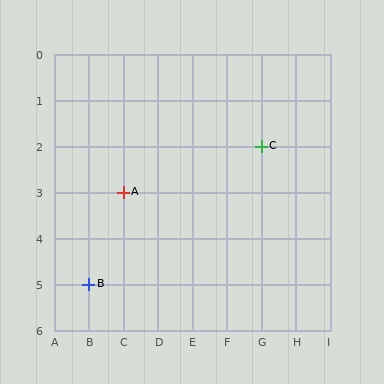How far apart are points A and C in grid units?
Points A and C are 4 columns and 1 row apart (about 4.1 grid units diagonally).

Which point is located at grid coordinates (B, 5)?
Point B is at (B, 5).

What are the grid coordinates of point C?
Point C is at grid coordinates (G, 2).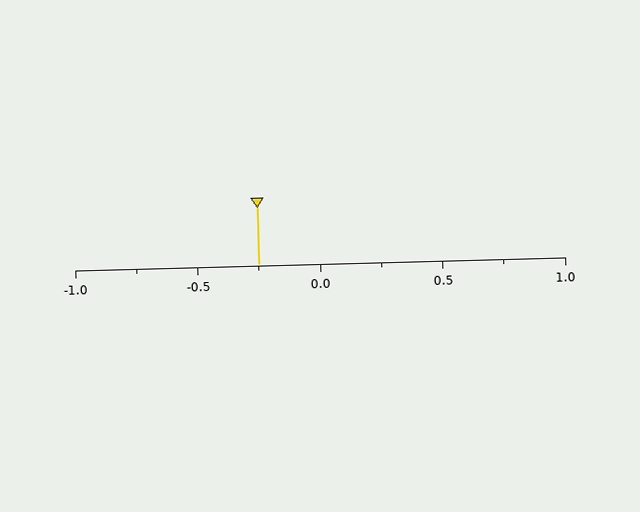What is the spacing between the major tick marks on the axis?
The major ticks are spaced 0.5 apart.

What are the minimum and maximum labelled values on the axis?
The axis runs from -1.0 to 1.0.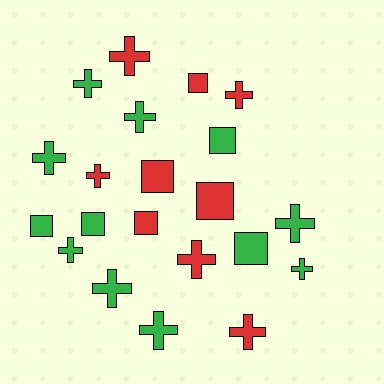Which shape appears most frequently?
Cross, with 13 objects.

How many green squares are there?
There are 4 green squares.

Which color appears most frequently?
Green, with 12 objects.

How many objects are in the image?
There are 21 objects.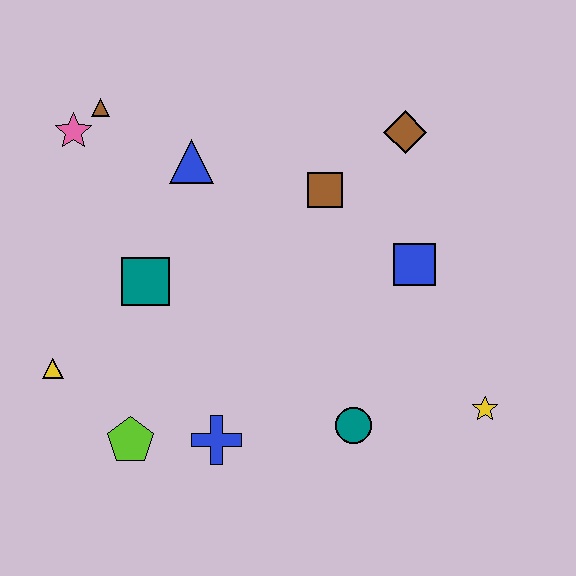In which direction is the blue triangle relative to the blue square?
The blue triangle is to the left of the blue square.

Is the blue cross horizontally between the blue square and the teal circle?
No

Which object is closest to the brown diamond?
The brown square is closest to the brown diamond.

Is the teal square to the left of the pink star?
No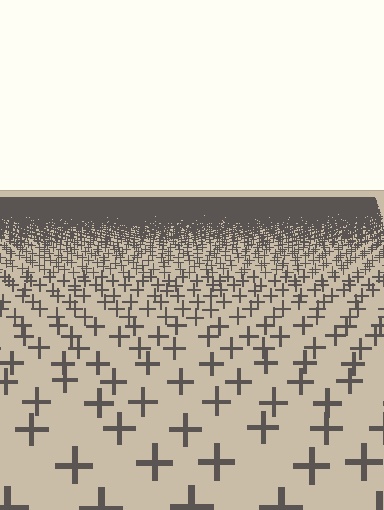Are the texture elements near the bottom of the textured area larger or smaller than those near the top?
Larger. Near the bottom, elements are closer to the viewer and appear at a bigger on-screen size.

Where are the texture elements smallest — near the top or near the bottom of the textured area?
Near the top.